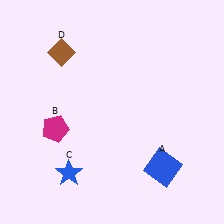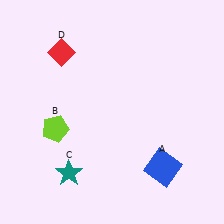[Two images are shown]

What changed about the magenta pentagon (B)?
In Image 1, B is magenta. In Image 2, it changed to lime.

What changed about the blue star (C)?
In Image 1, C is blue. In Image 2, it changed to teal.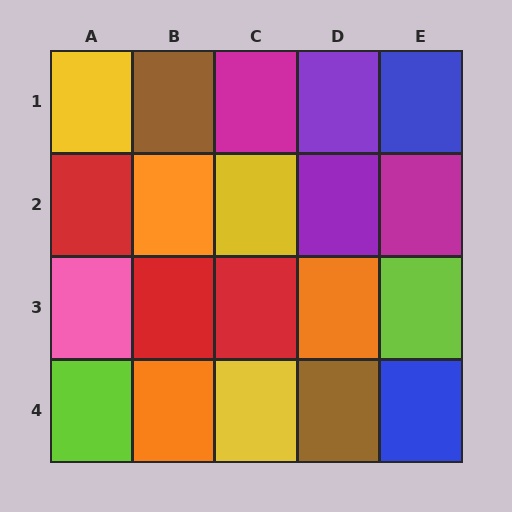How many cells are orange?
3 cells are orange.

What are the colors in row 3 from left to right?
Pink, red, red, orange, lime.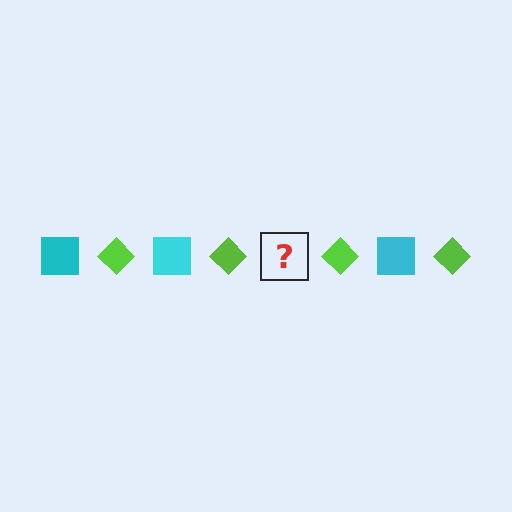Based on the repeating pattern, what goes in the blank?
The blank should be a cyan square.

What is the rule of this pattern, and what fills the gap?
The rule is that the pattern alternates between cyan square and lime diamond. The gap should be filled with a cyan square.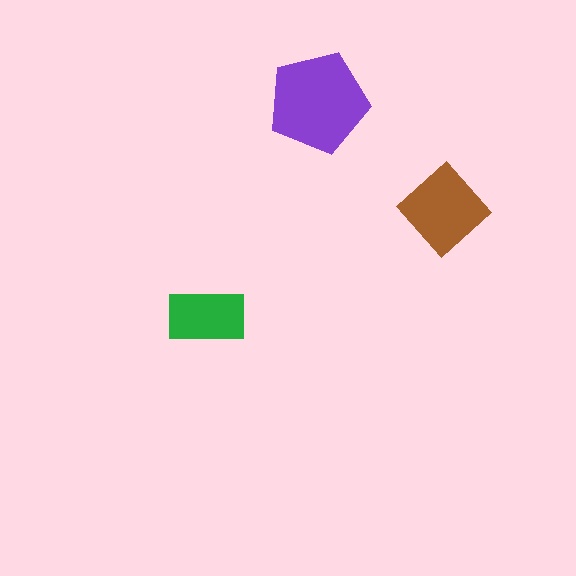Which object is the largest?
The purple pentagon.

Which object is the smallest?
The green rectangle.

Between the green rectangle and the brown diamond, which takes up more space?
The brown diamond.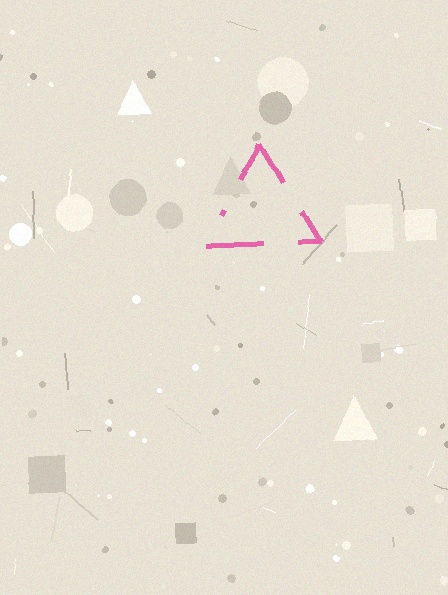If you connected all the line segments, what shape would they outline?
They would outline a triangle.